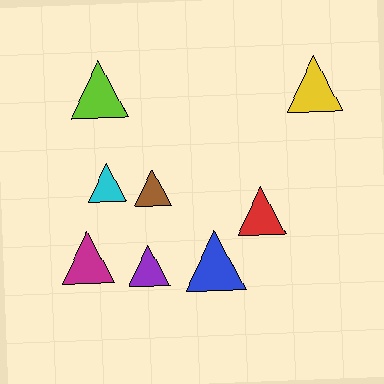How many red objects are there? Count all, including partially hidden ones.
There is 1 red object.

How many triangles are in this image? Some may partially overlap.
There are 8 triangles.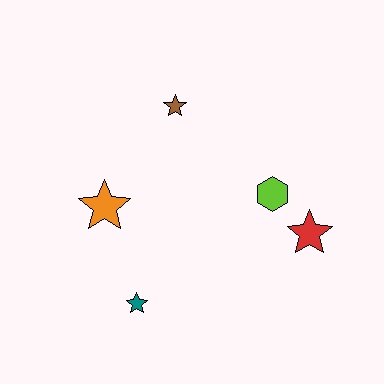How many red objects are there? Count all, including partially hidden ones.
There is 1 red object.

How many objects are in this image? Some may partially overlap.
There are 5 objects.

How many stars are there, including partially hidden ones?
There are 4 stars.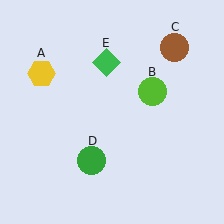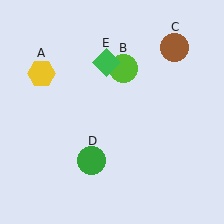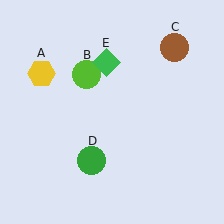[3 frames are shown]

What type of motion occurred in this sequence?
The lime circle (object B) rotated counterclockwise around the center of the scene.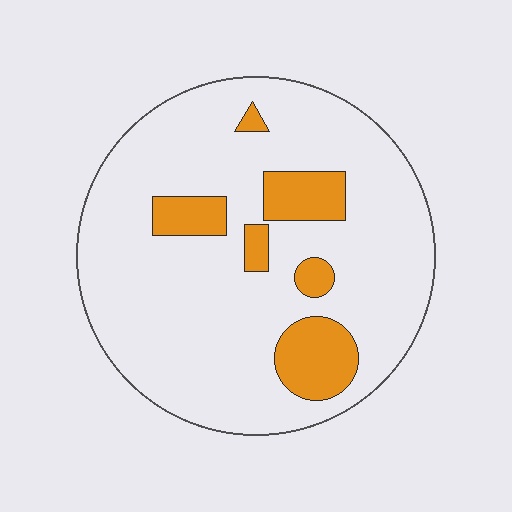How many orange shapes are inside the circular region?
6.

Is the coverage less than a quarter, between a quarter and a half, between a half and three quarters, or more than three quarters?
Less than a quarter.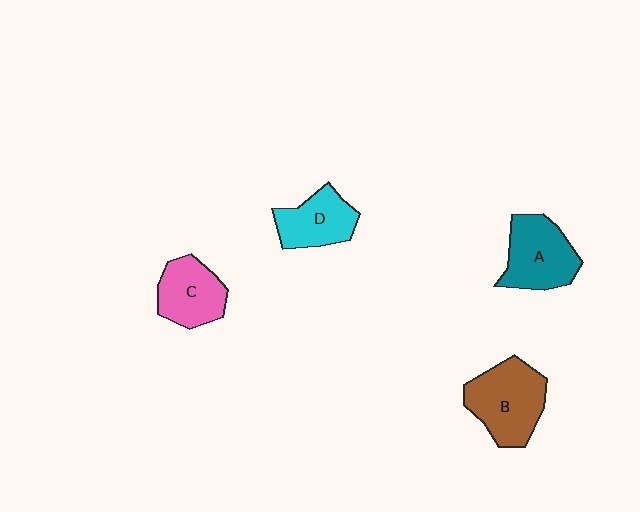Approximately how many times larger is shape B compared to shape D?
Approximately 1.4 times.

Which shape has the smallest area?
Shape D (cyan).